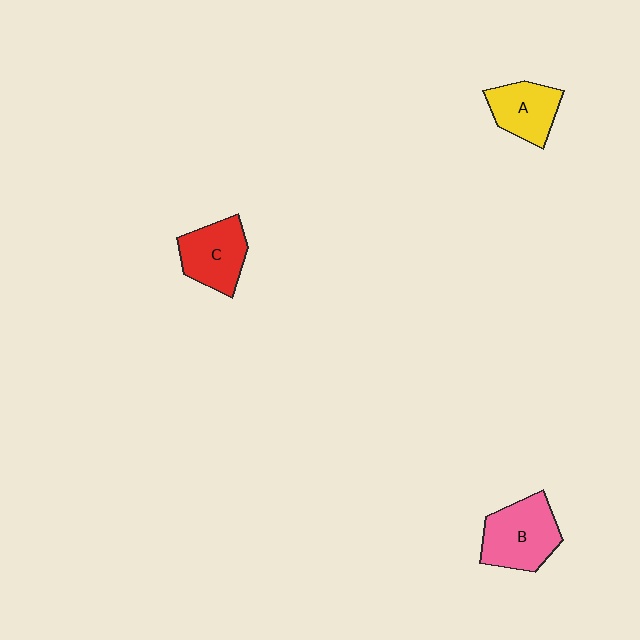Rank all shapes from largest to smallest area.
From largest to smallest: B (pink), C (red), A (yellow).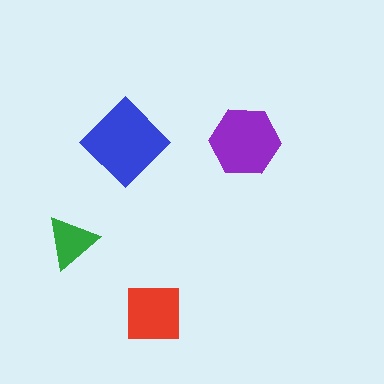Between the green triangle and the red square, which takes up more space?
The red square.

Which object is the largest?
The blue diamond.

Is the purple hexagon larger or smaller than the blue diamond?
Smaller.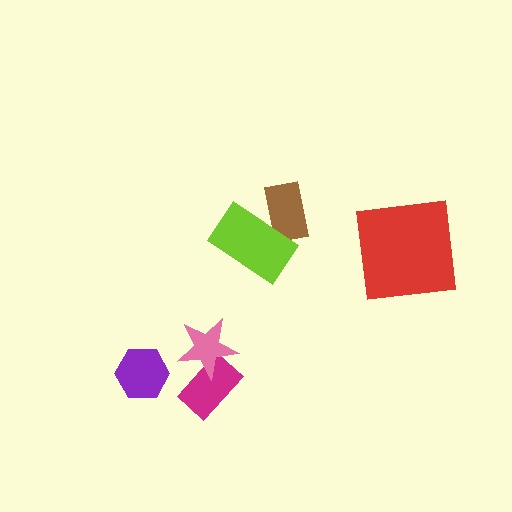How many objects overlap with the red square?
0 objects overlap with the red square.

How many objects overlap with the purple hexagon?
0 objects overlap with the purple hexagon.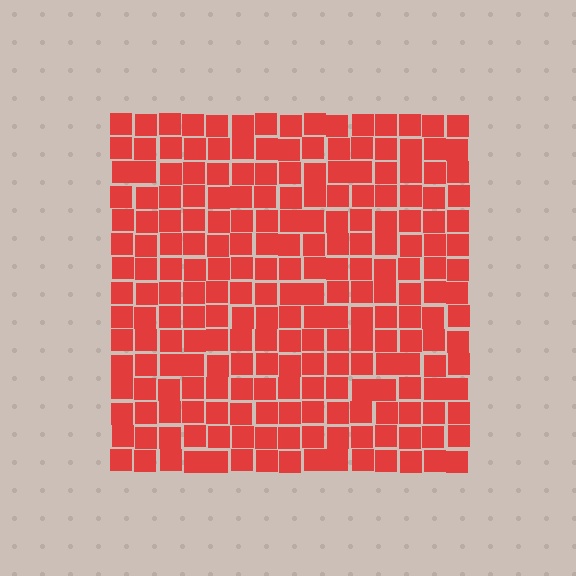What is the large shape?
The large shape is a square.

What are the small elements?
The small elements are squares.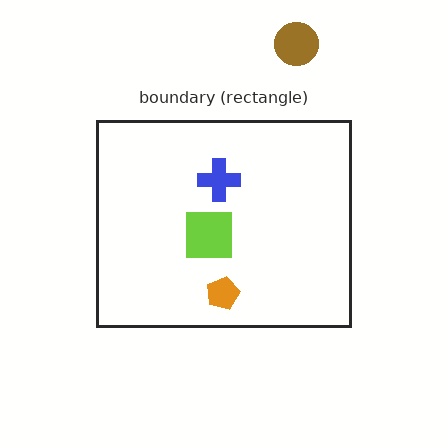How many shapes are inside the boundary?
3 inside, 1 outside.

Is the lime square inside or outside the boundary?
Inside.